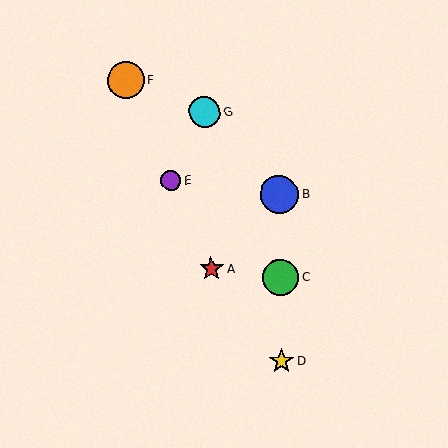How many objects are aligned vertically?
3 objects (B, C, D) are aligned vertically.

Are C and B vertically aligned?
Yes, both are at x≈280.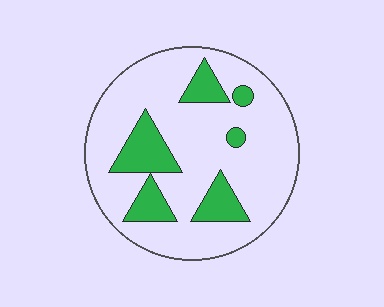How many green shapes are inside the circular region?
6.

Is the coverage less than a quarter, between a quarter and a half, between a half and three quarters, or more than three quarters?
Less than a quarter.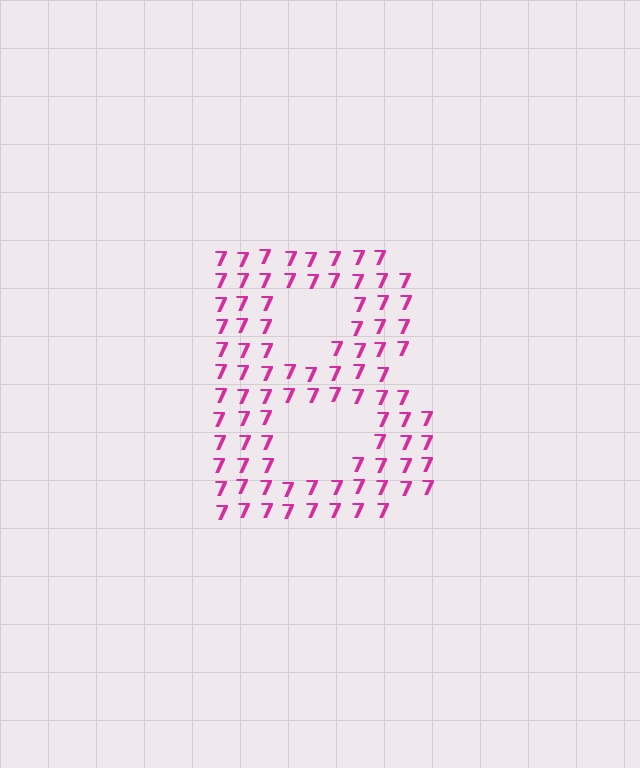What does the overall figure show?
The overall figure shows the letter B.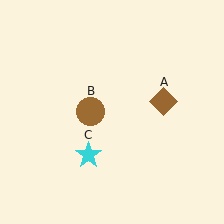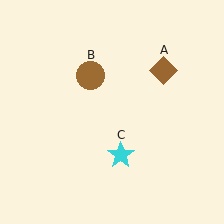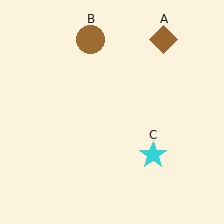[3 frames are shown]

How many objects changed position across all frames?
3 objects changed position: brown diamond (object A), brown circle (object B), cyan star (object C).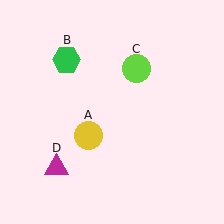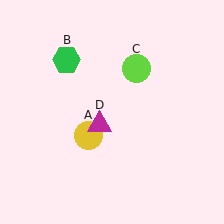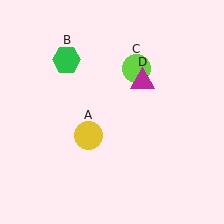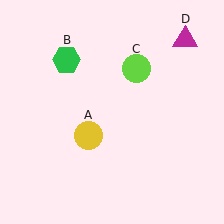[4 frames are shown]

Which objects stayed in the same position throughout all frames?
Yellow circle (object A) and green hexagon (object B) and lime circle (object C) remained stationary.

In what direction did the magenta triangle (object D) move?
The magenta triangle (object D) moved up and to the right.